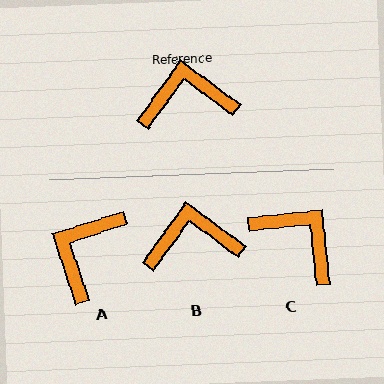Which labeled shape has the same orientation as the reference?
B.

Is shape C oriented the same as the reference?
No, it is off by about 48 degrees.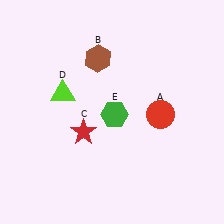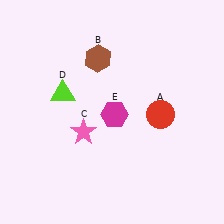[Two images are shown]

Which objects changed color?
C changed from red to pink. E changed from green to magenta.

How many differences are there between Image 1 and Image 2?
There are 2 differences between the two images.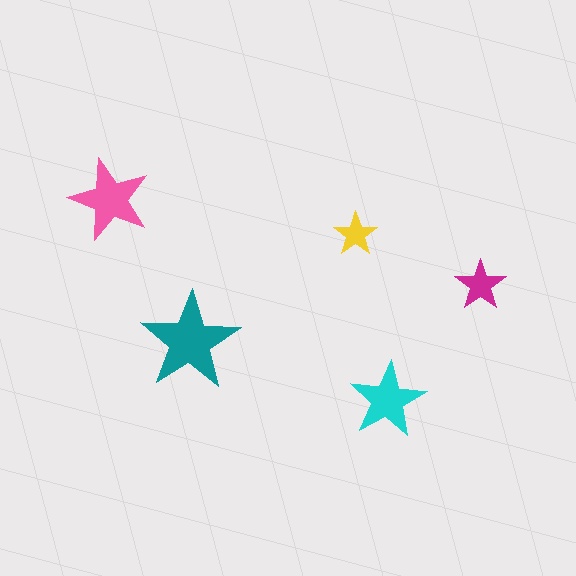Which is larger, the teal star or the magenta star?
The teal one.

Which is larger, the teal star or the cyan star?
The teal one.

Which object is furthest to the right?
The magenta star is rightmost.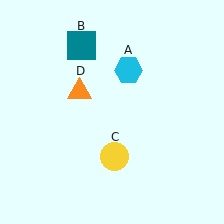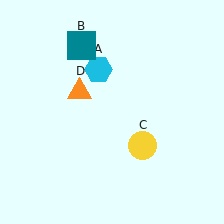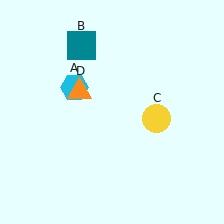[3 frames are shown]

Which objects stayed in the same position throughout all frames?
Teal square (object B) and orange triangle (object D) remained stationary.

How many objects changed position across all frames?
2 objects changed position: cyan hexagon (object A), yellow circle (object C).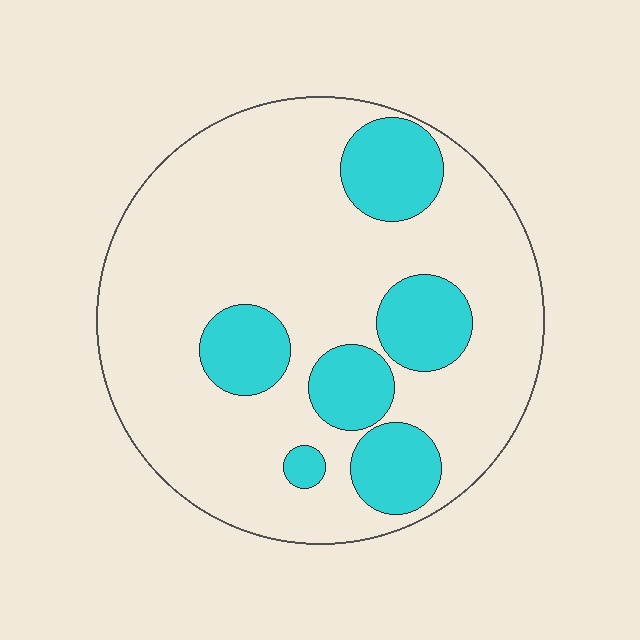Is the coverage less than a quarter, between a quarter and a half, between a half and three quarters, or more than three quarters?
Less than a quarter.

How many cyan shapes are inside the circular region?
6.